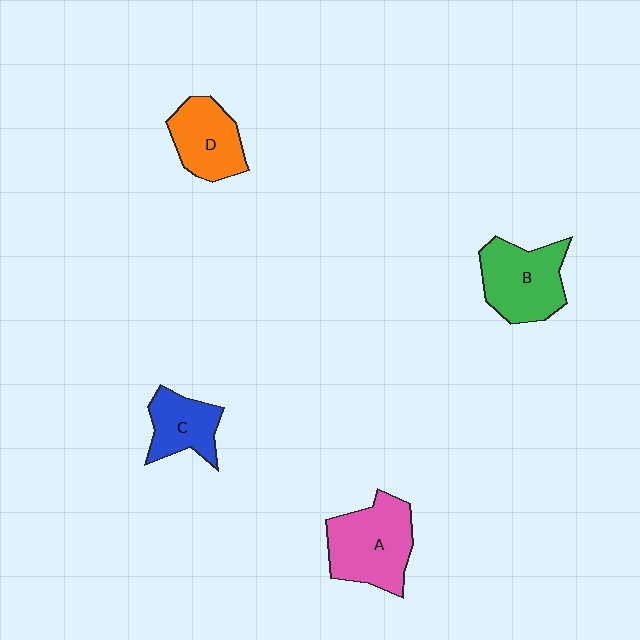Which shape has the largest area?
Shape A (pink).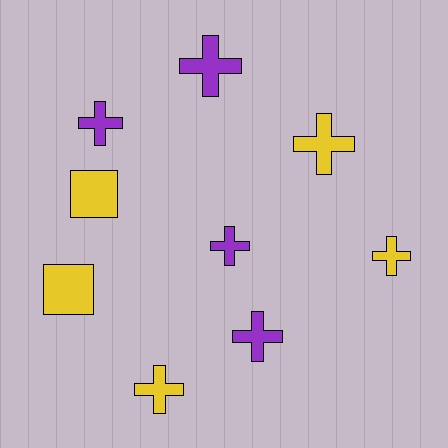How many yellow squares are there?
There are 2 yellow squares.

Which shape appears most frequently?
Cross, with 7 objects.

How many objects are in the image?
There are 9 objects.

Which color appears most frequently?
Yellow, with 5 objects.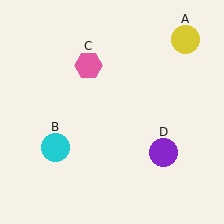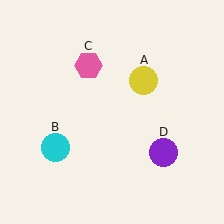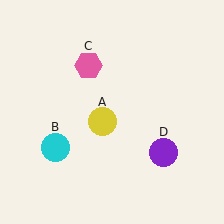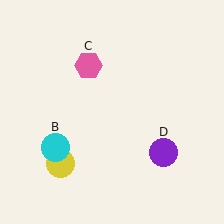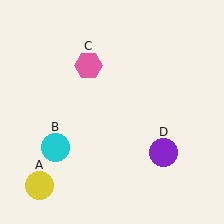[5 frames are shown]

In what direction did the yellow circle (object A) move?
The yellow circle (object A) moved down and to the left.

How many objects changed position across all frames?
1 object changed position: yellow circle (object A).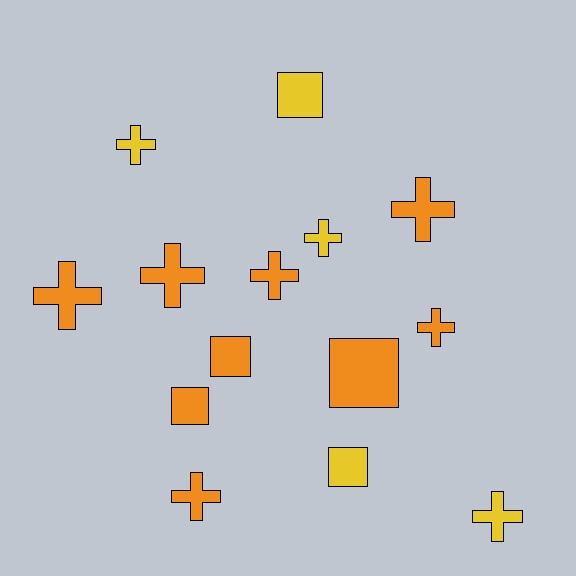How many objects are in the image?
There are 14 objects.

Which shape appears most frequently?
Cross, with 9 objects.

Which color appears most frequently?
Orange, with 9 objects.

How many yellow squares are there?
There are 2 yellow squares.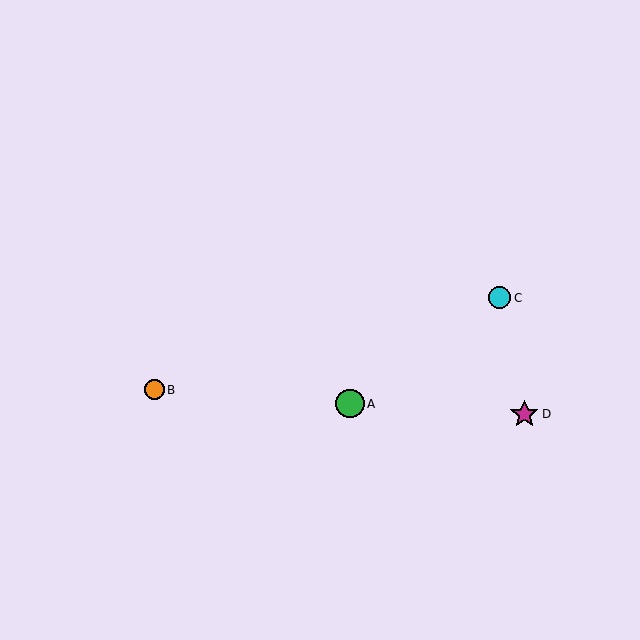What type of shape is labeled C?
Shape C is a cyan circle.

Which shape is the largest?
The green circle (labeled A) is the largest.